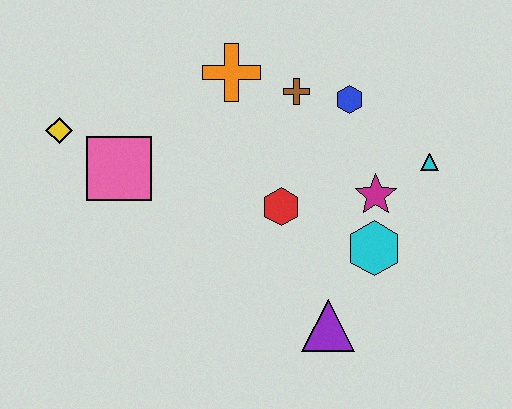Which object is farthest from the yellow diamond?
The cyan triangle is farthest from the yellow diamond.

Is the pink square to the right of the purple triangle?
No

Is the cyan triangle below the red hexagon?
No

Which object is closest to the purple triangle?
The cyan hexagon is closest to the purple triangle.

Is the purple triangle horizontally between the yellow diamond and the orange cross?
No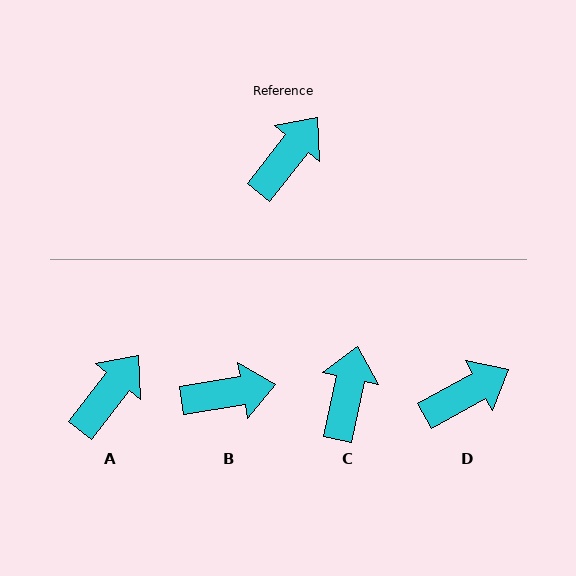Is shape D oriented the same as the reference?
No, it is off by about 23 degrees.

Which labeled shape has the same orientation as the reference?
A.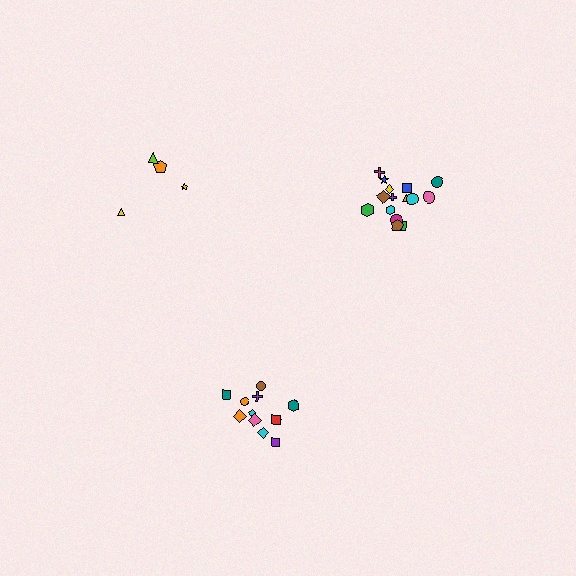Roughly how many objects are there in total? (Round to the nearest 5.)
Roughly 30 objects in total.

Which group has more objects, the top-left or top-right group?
The top-right group.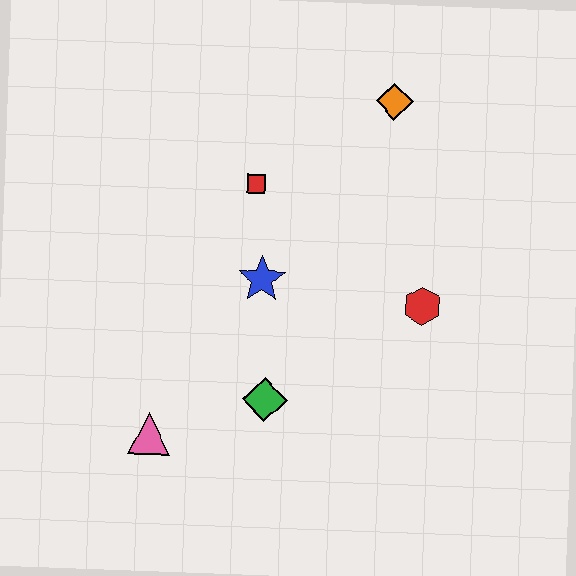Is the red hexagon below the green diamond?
No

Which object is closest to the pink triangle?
The green diamond is closest to the pink triangle.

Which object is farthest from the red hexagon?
The pink triangle is farthest from the red hexagon.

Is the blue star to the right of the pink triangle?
Yes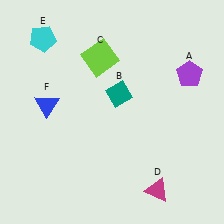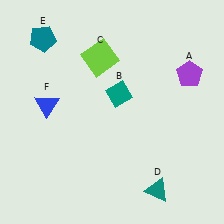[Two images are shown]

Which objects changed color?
D changed from magenta to teal. E changed from cyan to teal.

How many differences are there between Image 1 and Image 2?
There are 2 differences between the two images.